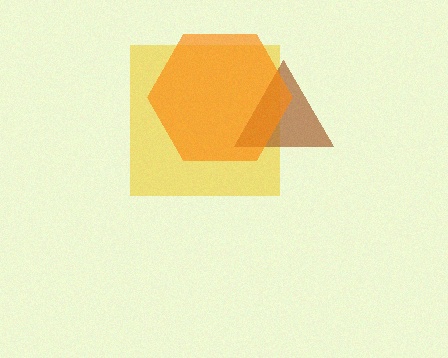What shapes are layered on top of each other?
The layered shapes are: a yellow square, a brown triangle, an orange hexagon.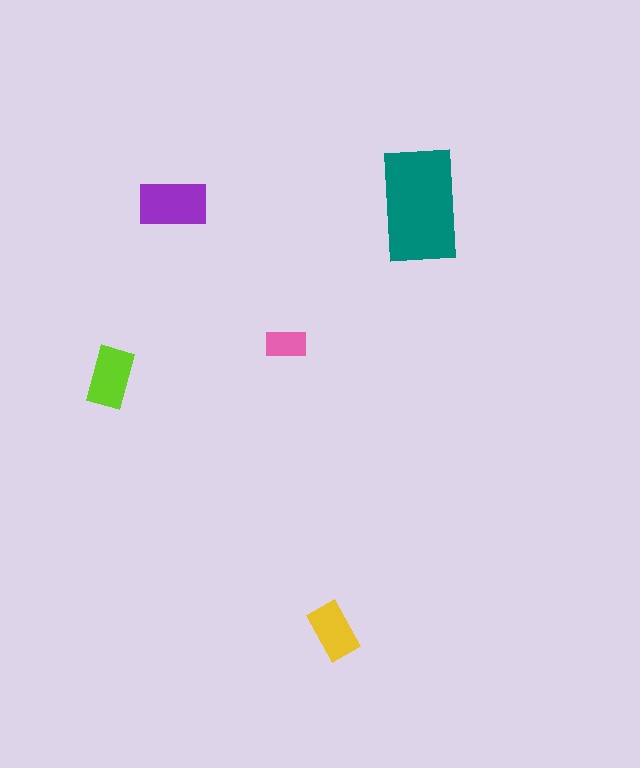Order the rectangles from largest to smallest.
the teal one, the purple one, the lime one, the yellow one, the pink one.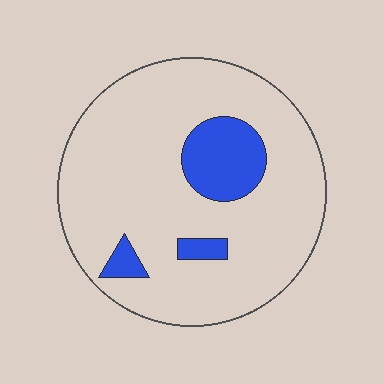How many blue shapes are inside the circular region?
3.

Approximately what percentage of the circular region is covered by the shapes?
Approximately 15%.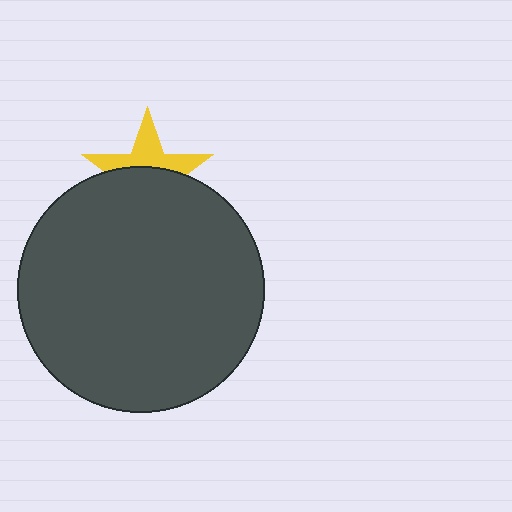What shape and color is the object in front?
The object in front is a dark gray circle.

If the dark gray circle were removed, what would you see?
You would see the complete yellow star.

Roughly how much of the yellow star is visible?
A small part of it is visible (roughly 44%).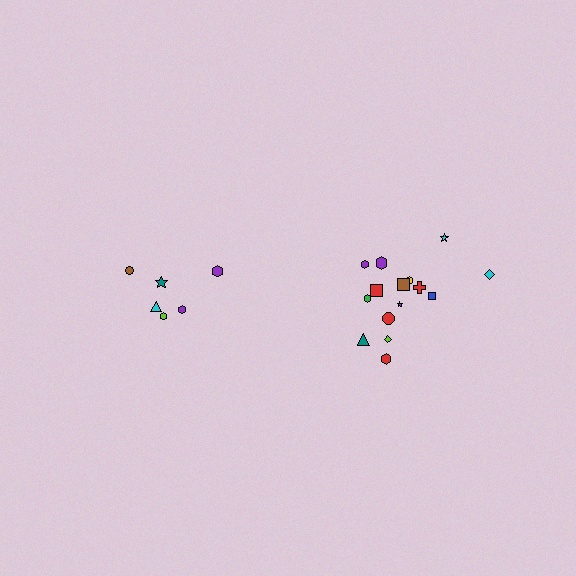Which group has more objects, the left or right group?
The right group.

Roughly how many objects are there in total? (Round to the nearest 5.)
Roughly 20 objects in total.